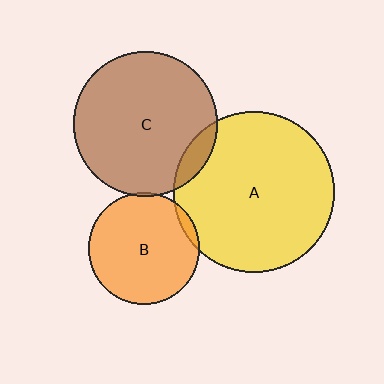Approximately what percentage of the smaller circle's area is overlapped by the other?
Approximately 5%.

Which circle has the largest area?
Circle A (yellow).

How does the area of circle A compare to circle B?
Approximately 2.1 times.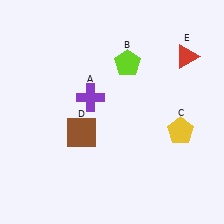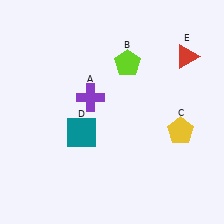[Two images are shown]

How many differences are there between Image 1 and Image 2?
There is 1 difference between the two images.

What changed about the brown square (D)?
In Image 1, D is brown. In Image 2, it changed to teal.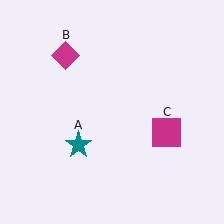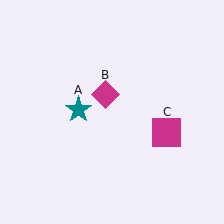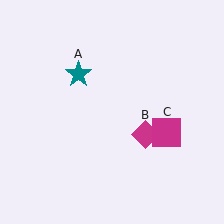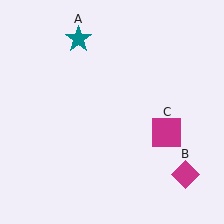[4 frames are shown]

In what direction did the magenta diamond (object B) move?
The magenta diamond (object B) moved down and to the right.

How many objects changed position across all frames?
2 objects changed position: teal star (object A), magenta diamond (object B).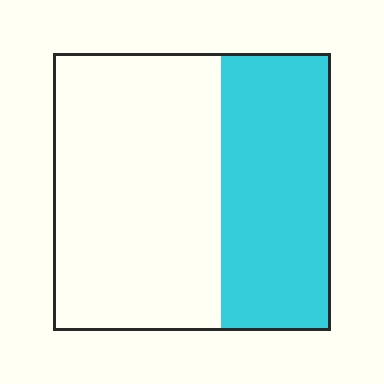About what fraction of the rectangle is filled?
About two fifths (2/5).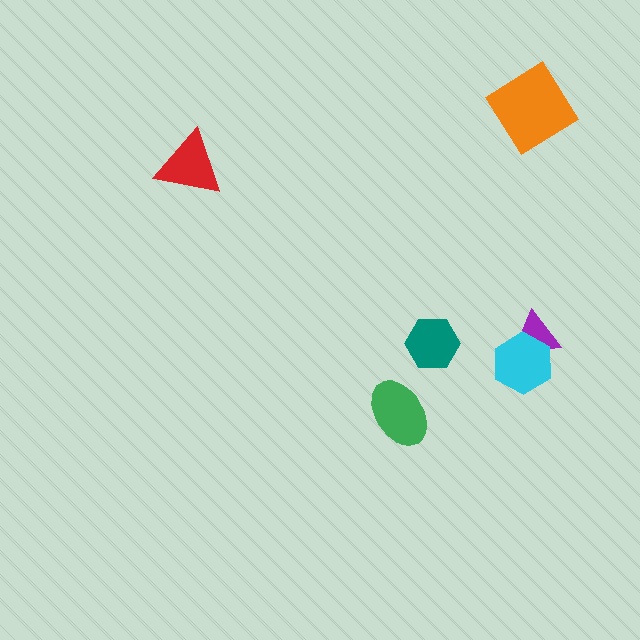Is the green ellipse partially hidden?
No, no other shape covers it.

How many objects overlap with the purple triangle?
1 object overlaps with the purple triangle.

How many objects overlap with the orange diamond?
0 objects overlap with the orange diamond.